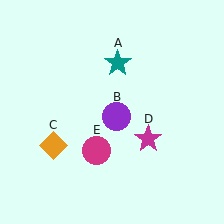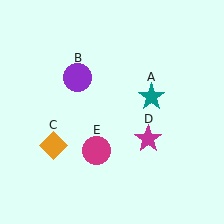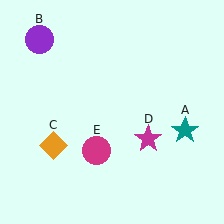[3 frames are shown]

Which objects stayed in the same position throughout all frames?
Orange diamond (object C) and magenta star (object D) and magenta circle (object E) remained stationary.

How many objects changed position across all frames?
2 objects changed position: teal star (object A), purple circle (object B).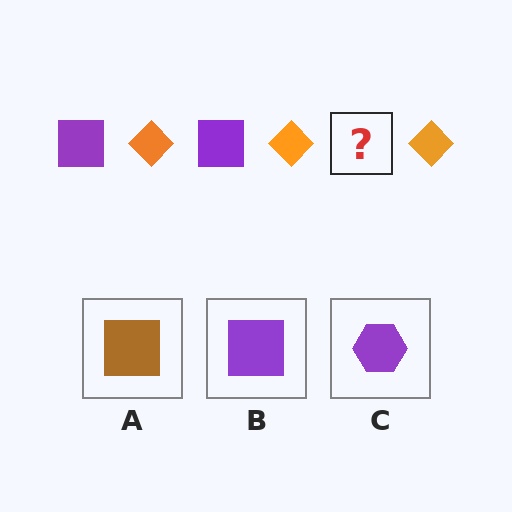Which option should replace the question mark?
Option B.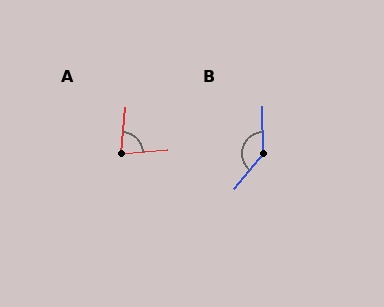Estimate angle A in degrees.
Approximately 81 degrees.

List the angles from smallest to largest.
A (81°), B (140°).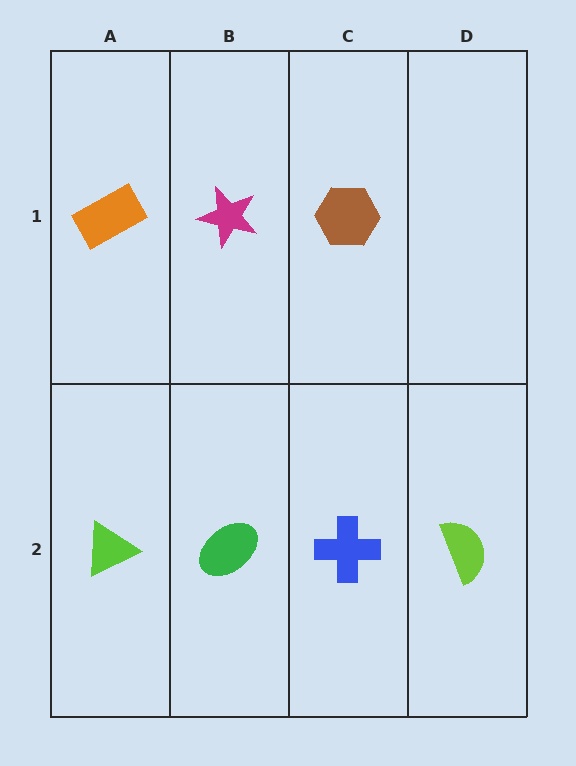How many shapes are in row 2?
4 shapes.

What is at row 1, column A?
An orange rectangle.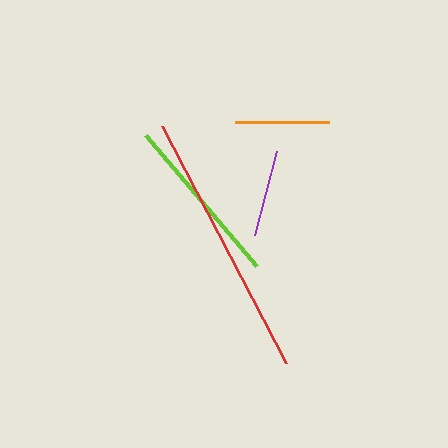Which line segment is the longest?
The red line is the longest at approximately 267 pixels.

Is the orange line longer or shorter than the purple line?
The orange line is longer than the purple line.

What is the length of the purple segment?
The purple segment is approximately 86 pixels long.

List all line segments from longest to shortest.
From longest to shortest: red, lime, orange, purple.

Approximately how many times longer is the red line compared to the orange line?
The red line is approximately 2.8 times the length of the orange line.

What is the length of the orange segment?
The orange segment is approximately 94 pixels long.